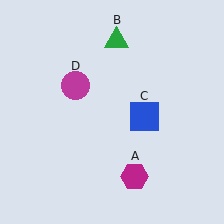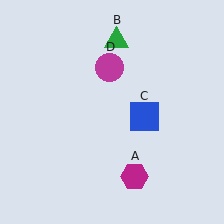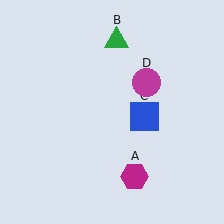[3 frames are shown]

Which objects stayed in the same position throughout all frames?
Magenta hexagon (object A) and green triangle (object B) and blue square (object C) remained stationary.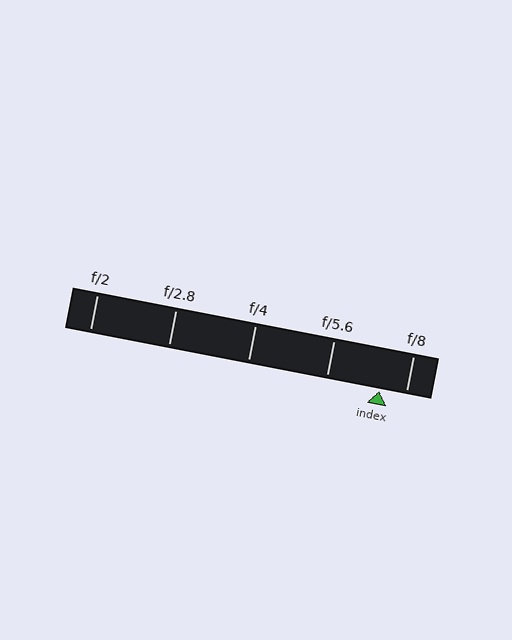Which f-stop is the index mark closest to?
The index mark is closest to f/8.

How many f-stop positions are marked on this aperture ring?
There are 5 f-stop positions marked.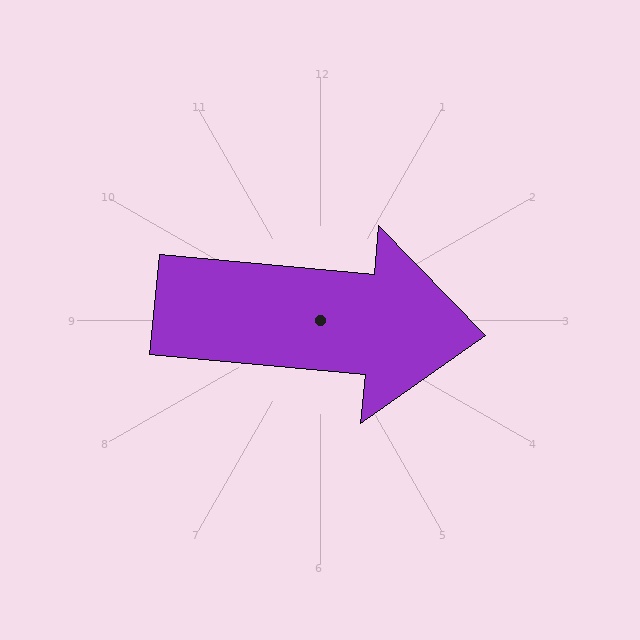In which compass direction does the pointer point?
East.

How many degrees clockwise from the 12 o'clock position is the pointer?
Approximately 95 degrees.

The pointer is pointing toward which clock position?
Roughly 3 o'clock.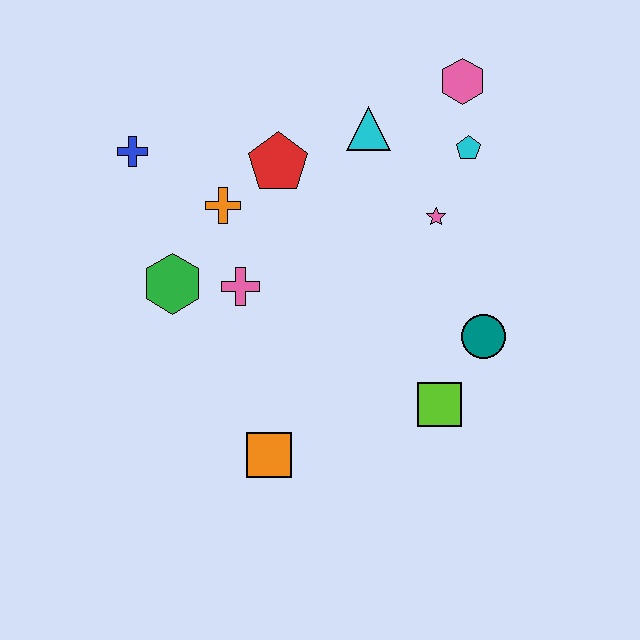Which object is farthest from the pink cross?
The pink hexagon is farthest from the pink cross.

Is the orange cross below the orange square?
No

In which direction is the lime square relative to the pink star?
The lime square is below the pink star.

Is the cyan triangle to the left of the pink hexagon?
Yes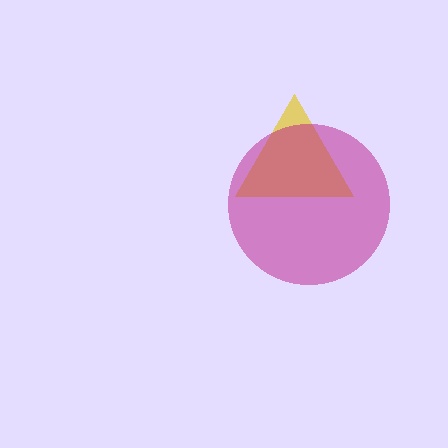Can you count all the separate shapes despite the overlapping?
Yes, there are 2 separate shapes.